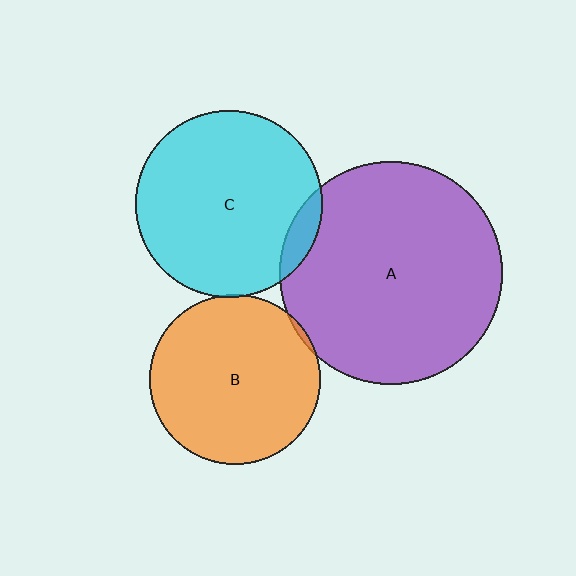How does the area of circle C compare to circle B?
Approximately 1.2 times.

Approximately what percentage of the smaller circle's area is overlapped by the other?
Approximately 5%.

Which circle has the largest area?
Circle A (purple).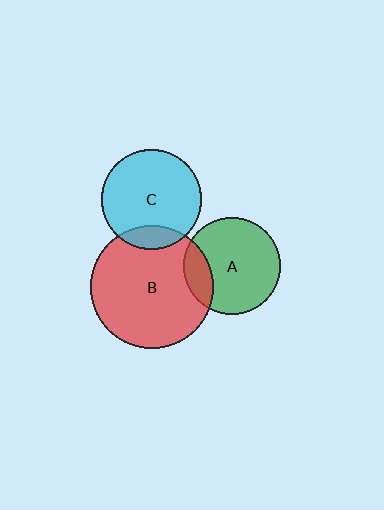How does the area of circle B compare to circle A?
Approximately 1.6 times.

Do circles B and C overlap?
Yes.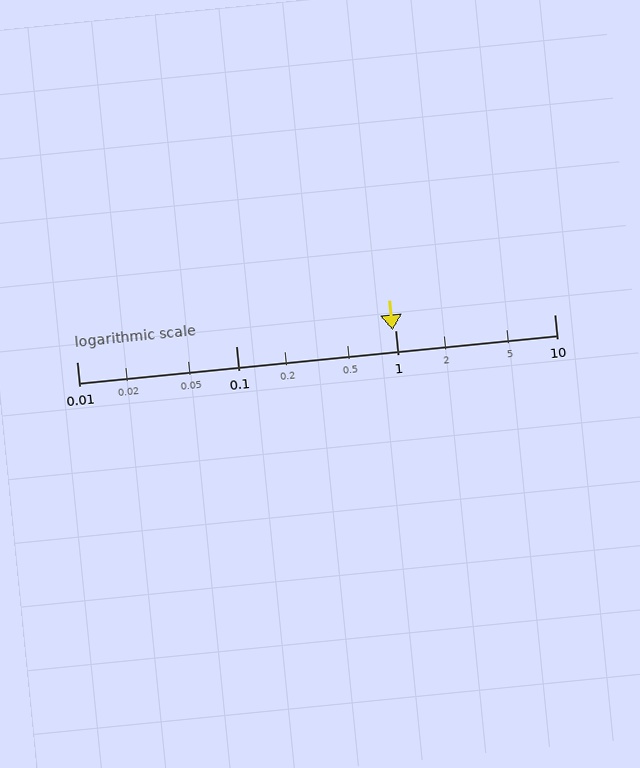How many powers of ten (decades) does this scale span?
The scale spans 3 decades, from 0.01 to 10.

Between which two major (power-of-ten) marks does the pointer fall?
The pointer is between 0.1 and 1.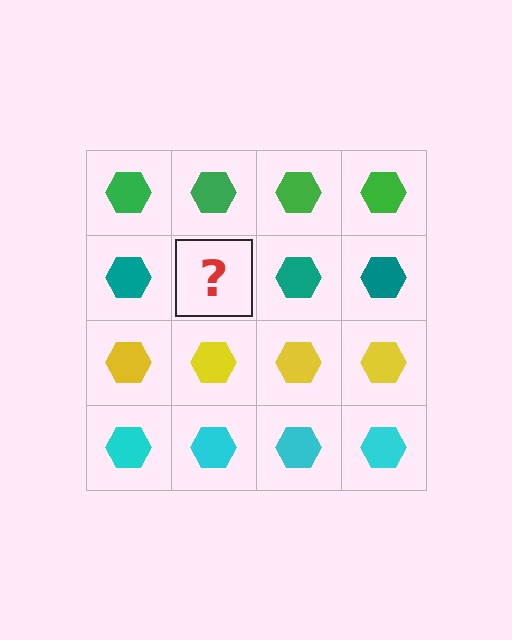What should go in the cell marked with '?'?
The missing cell should contain a teal hexagon.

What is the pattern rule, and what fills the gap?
The rule is that each row has a consistent color. The gap should be filled with a teal hexagon.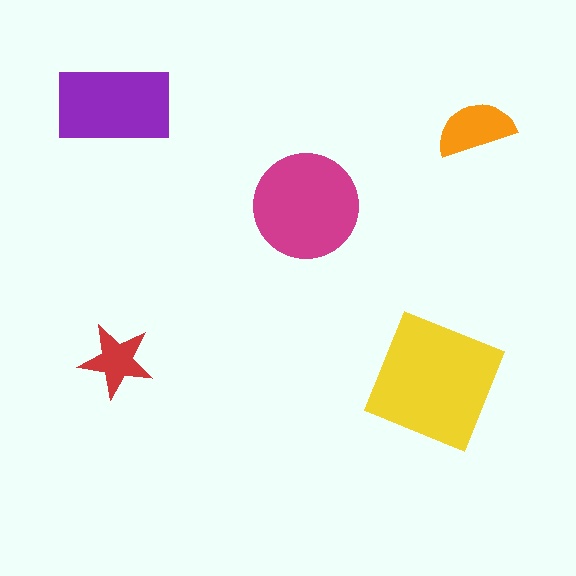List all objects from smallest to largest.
The red star, the orange semicircle, the purple rectangle, the magenta circle, the yellow square.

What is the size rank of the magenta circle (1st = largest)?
2nd.